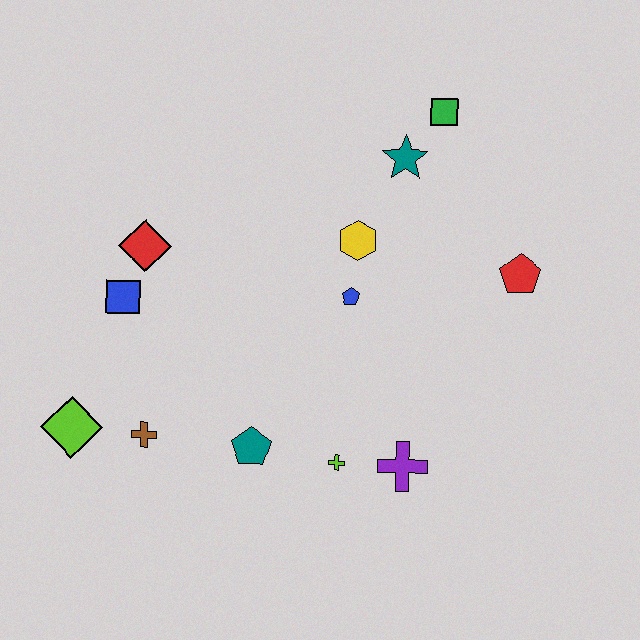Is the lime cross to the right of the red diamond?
Yes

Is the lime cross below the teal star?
Yes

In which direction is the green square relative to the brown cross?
The green square is above the brown cross.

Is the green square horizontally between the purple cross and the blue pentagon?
No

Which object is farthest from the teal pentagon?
The green square is farthest from the teal pentagon.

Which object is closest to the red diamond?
The blue square is closest to the red diamond.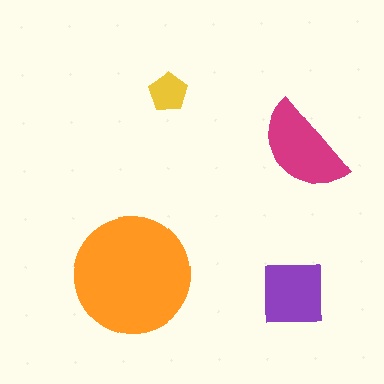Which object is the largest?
The orange circle.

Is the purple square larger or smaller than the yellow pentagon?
Larger.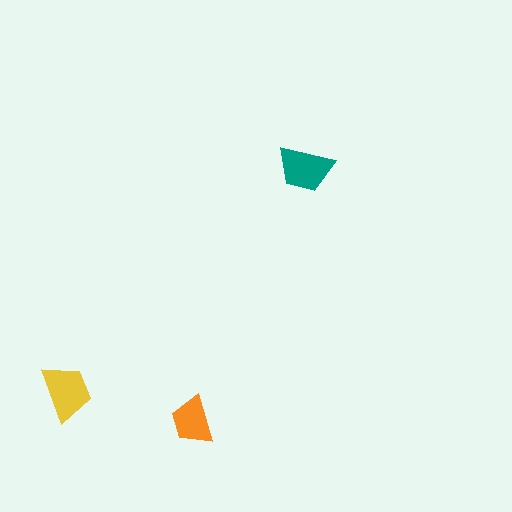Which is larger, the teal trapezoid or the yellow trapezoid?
The yellow one.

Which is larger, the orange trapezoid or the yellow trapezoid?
The yellow one.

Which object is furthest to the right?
The teal trapezoid is rightmost.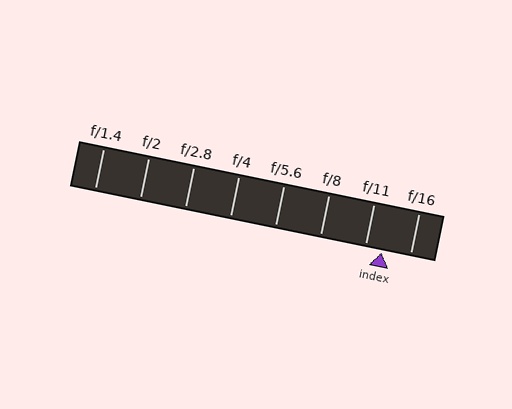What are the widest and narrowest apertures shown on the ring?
The widest aperture shown is f/1.4 and the narrowest is f/16.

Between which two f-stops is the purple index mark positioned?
The index mark is between f/11 and f/16.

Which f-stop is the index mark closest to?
The index mark is closest to f/11.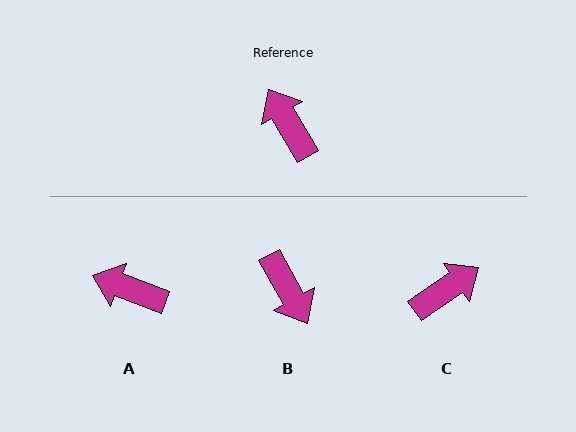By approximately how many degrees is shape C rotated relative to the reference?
Approximately 86 degrees clockwise.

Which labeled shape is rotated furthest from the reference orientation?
B, about 179 degrees away.